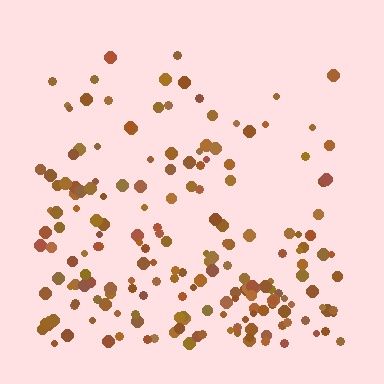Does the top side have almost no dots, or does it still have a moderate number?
Still a moderate number, just noticeably fewer than the bottom.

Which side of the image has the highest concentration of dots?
The bottom.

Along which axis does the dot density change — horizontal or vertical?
Vertical.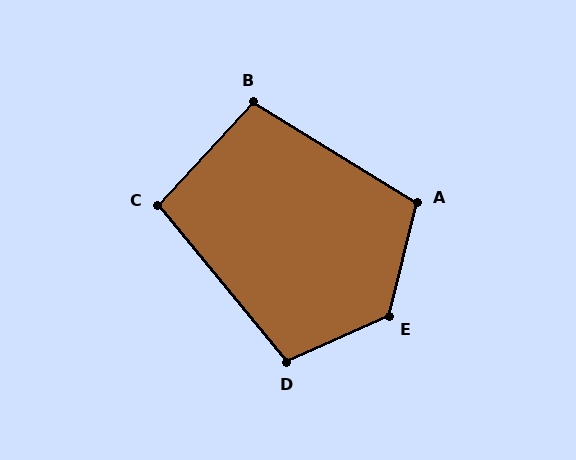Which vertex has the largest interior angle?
E, at approximately 129 degrees.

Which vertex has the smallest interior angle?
C, at approximately 98 degrees.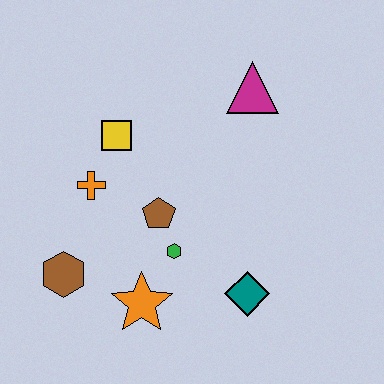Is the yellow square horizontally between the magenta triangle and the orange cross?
Yes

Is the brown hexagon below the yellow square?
Yes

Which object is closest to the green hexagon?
The brown pentagon is closest to the green hexagon.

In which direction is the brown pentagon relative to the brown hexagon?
The brown pentagon is to the right of the brown hexagon.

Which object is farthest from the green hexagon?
The magenta triangle is farthest from the green hexagon.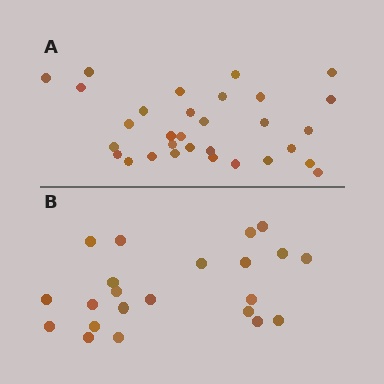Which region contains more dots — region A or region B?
Region A (the top region) has more dots.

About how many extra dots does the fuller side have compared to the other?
Region A has roughly 8 or so more dots than region B.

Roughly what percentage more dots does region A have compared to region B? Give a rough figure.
About 40% more.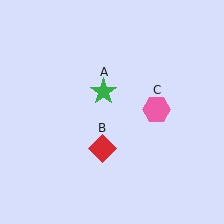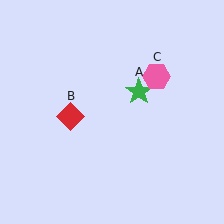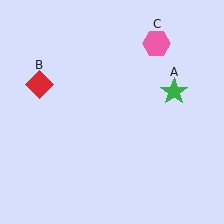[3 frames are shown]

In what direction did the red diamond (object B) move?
The red diamond (object B) moved up and to the left.